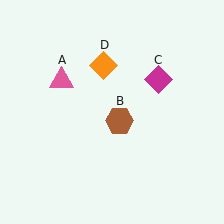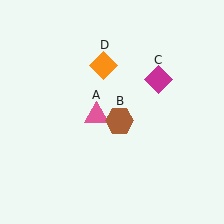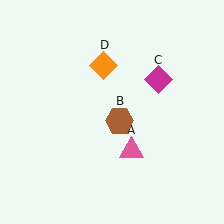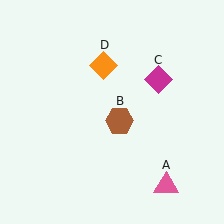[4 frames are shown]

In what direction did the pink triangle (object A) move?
The pink triangle (object A) moved down and to the right.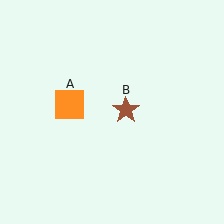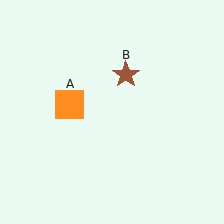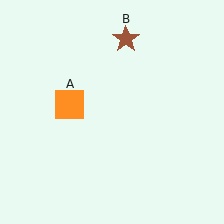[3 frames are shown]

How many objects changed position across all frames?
1 object changed position: brown star (object B).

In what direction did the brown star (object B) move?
The brown star (object B) moved up.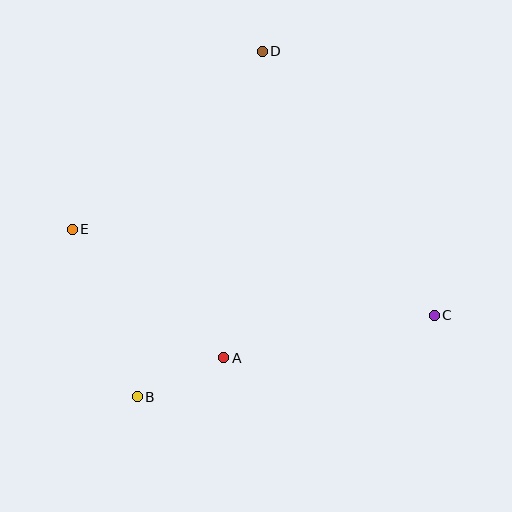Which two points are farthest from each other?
Points C and E are farthest from each other.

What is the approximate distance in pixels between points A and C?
The distance between A and C is approximately 215 pixels.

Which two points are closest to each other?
Points A and B are closest to each other.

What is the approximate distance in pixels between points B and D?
The distance between B and D is approximately 367 pixels.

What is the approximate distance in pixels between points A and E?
The distance between A and E is approximately 199 pixels.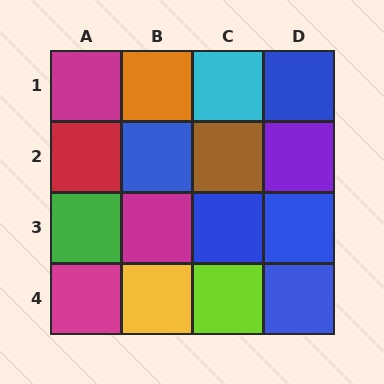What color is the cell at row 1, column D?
Blue.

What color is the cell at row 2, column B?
Blue.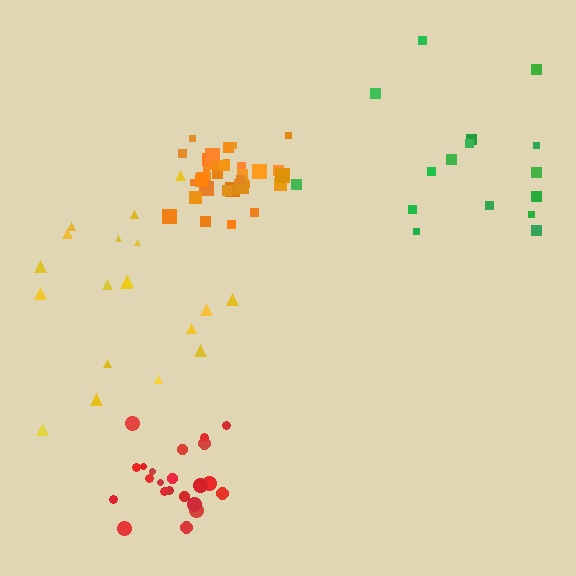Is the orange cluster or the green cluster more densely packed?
Orange.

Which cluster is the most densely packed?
Orange.